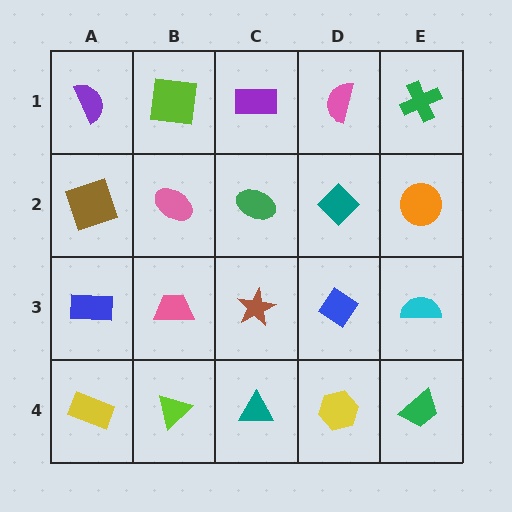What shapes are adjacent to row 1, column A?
A brown square (row 2, column A), a lime square (row 1, column B).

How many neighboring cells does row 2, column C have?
4.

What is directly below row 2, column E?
A cyan semicircle.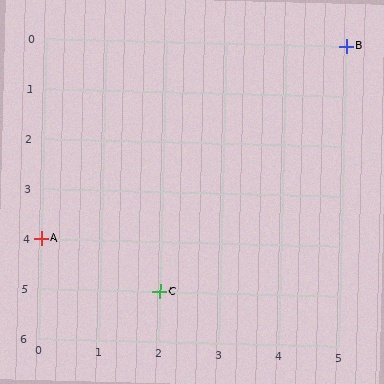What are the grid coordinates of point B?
Point B is at grid coordinates (5, 0).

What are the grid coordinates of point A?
Point A is at grid coordinates (0, 4).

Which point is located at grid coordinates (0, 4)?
Point A is at (0, 4).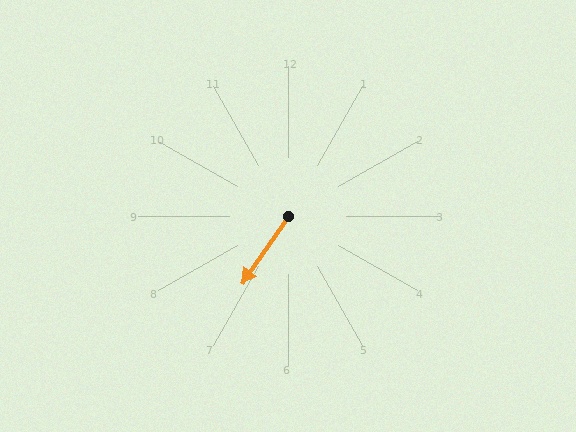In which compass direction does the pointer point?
Southwest.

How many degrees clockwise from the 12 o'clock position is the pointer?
Approximately 214 degrees.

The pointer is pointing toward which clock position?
Roughly 7 o'clock.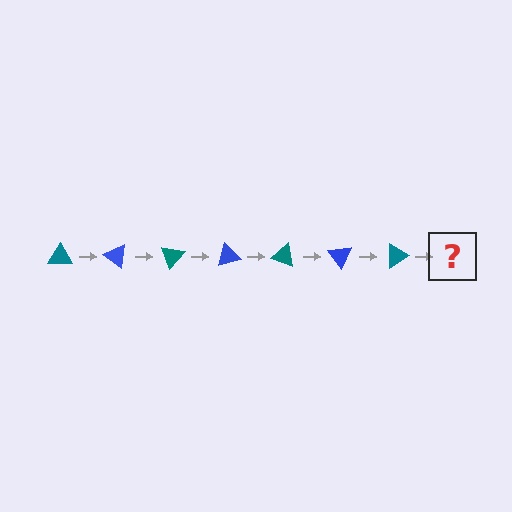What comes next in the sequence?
The next element should be a blue triangle, rotated 245 degrees from the start.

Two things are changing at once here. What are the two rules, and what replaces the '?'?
The two rules are that it rotates 35 degrees each step and the color cycles through teal and blue. The '?' should be a blue triangle, rotated 245 degrees from the start.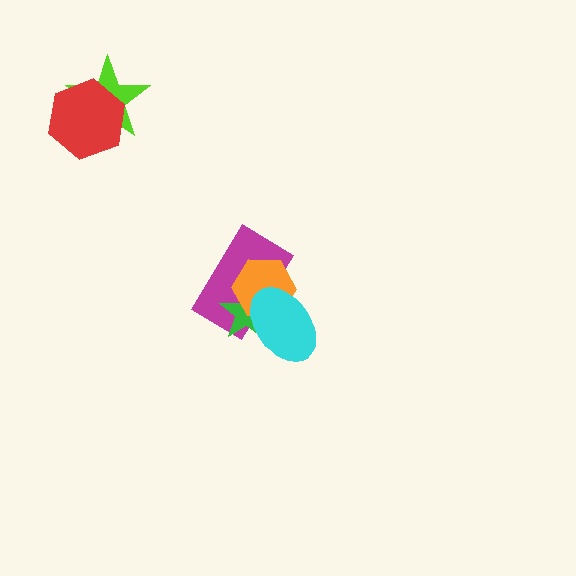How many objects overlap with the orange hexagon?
3 objects overlap with the orange hexagon.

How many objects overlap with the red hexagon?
1 object overlaps with the red hexagon.